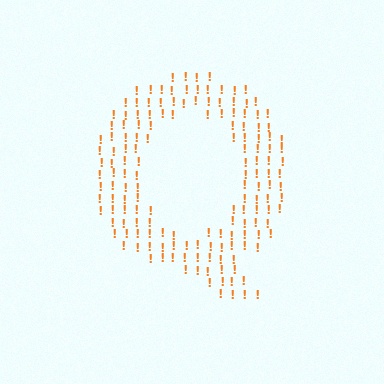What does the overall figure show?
The overall figure shows the letter Q.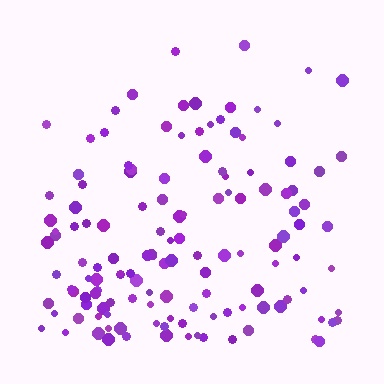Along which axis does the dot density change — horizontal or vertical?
Vertical.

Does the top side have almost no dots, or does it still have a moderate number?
Still a moderate number, just noticeably fewer than the bottom.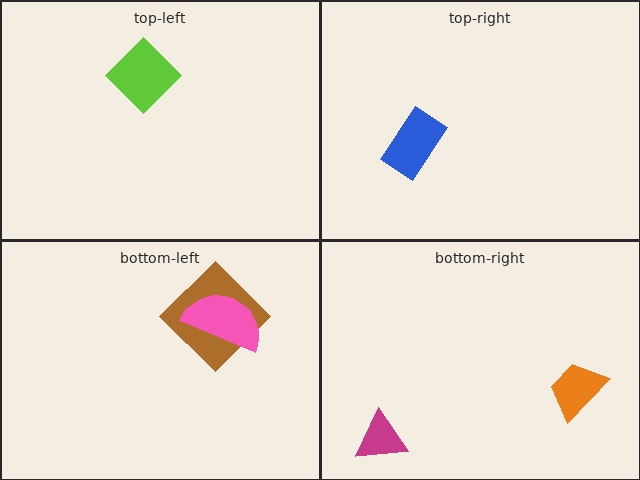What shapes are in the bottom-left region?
The brown diamond, the pink semicircle.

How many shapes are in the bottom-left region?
2.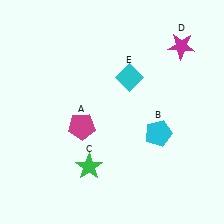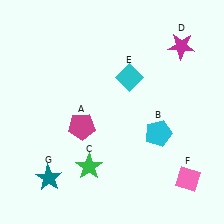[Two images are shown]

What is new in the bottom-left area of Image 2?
A teal star (G) was added in the bottom-left area of Image 2.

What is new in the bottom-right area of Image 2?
A pink diamond (F) was added in the bottom-right area of Image 2.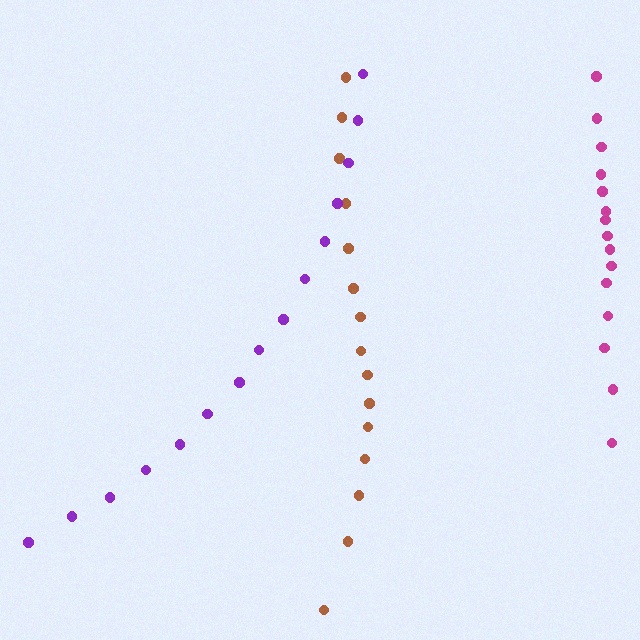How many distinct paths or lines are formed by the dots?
There are 3 distinct paths.